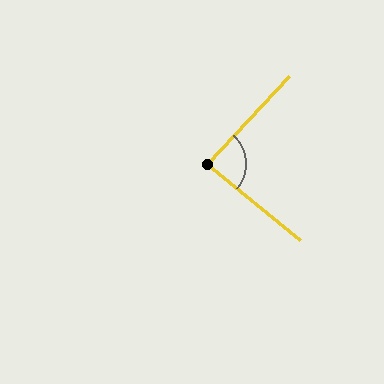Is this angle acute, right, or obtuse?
It is approximately a right angle.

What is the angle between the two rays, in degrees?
Approximately 86 degrees.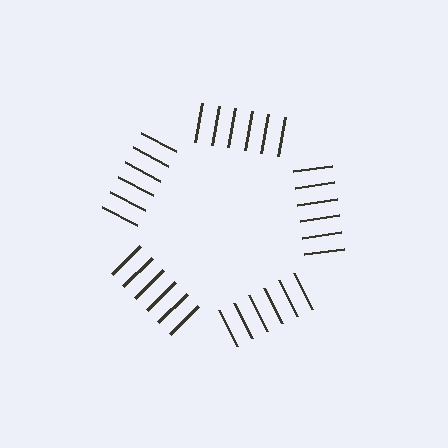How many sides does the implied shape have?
5 sides — the line-ends trace a pentagon.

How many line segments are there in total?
30 — 6 along each of the 5 edges.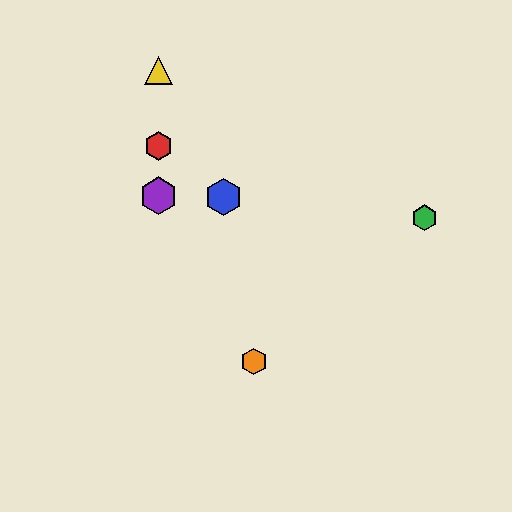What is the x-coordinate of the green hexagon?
The green hexagon is at x≈424.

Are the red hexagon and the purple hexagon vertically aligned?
Yes, both are at x≈159.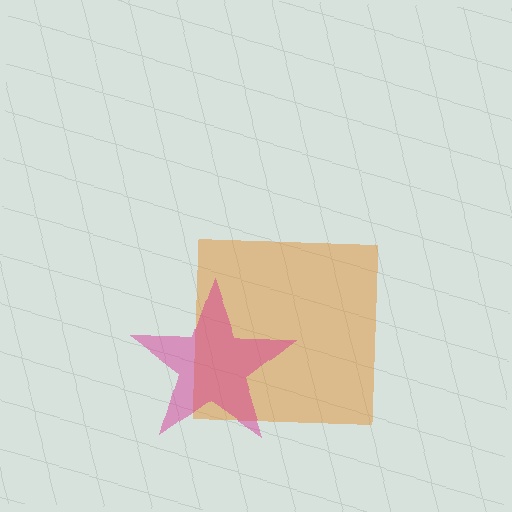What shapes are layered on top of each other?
The layered shapes are: an orange square, a magenta star.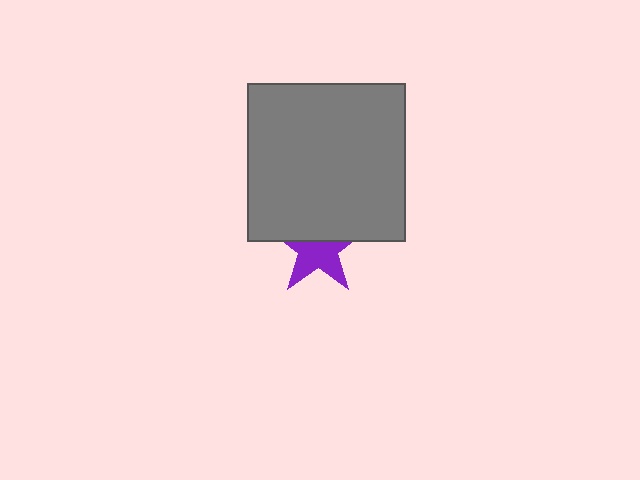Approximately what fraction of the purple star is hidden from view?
Roughly 45% of the purple star is hidden behind the gray square.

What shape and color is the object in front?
The object in front is a gray square.